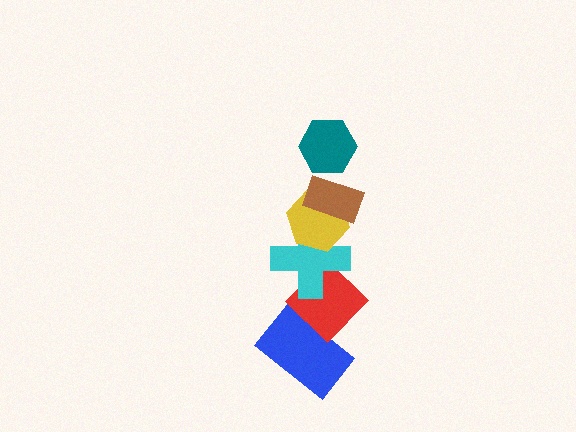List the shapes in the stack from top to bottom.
From top to bottom: the teal hexagon, the brown rectangle, the yellow hexagon, the cyan cross, the red diamond, the blue rectangle.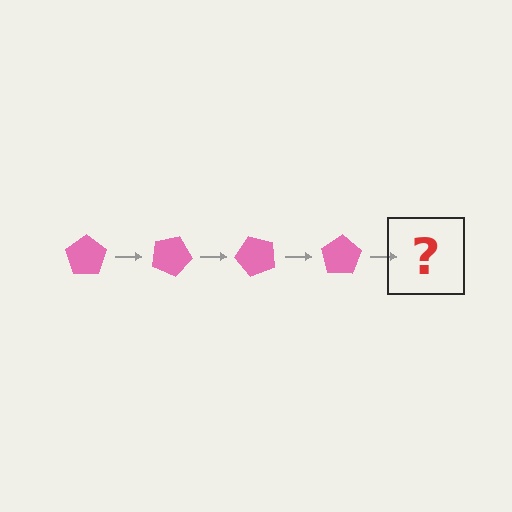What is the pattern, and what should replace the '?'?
The pattern is that the pentagon rotates 25 degrees each step. The '?' should be a pink pentagon rotated 100 degrees.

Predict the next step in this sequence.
The next step is a pink pentagon rotated 100 degrees.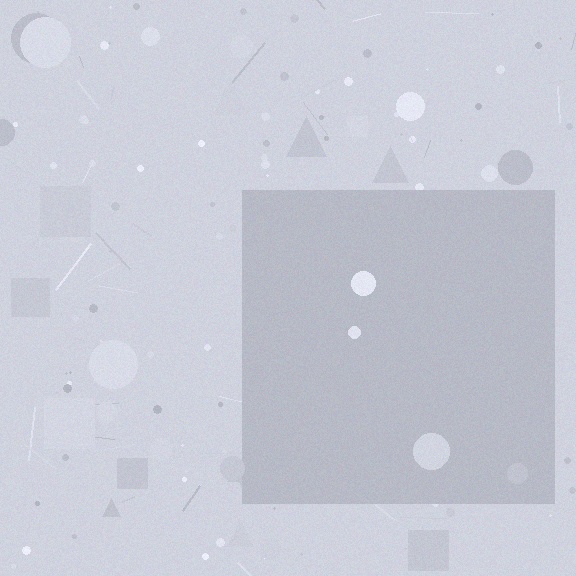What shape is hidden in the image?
A square is hidden in the image.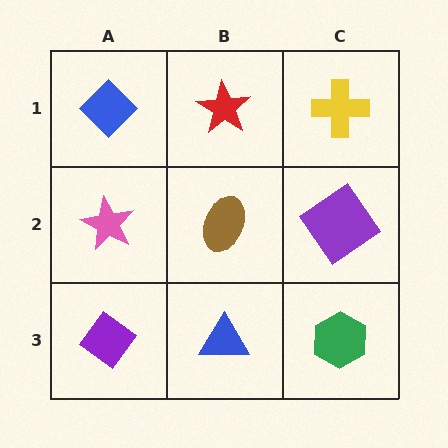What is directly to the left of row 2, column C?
A brown ellipse.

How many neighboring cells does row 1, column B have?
3.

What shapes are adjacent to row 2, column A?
A blue diamond (row 1, column A), a purple diamond (row 3, column A), a brown ellipse (row 2, column B).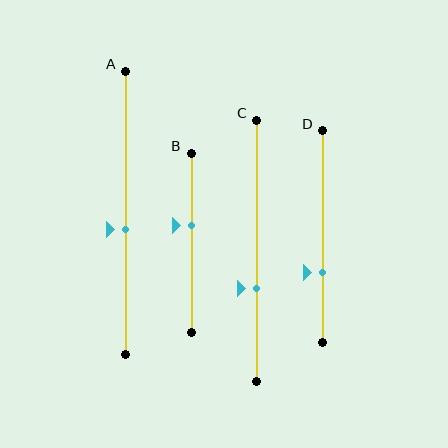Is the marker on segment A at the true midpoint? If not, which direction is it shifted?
No, the marker on segment A is shifted downward by about 6% of the segment length.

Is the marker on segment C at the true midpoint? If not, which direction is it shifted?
No, the marker on segment C is shifted downward by about 15% of the segment length.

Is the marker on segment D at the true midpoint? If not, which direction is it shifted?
No, the marker on segment D is shifted downward by about 17% of the segment length.